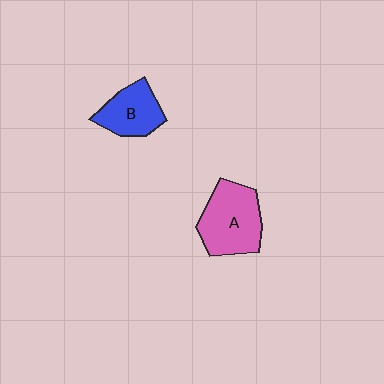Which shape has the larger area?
Shape A (pink).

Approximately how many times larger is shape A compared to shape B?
Approximately 1.4 times.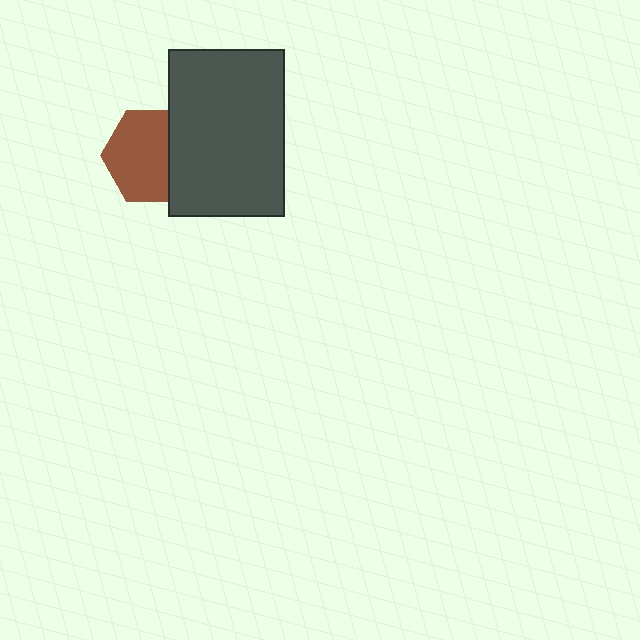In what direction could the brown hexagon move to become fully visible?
The brown hexagon could move left. That would shift it out from behind the dark gray rectangle entirely.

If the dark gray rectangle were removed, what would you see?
You would see the complete brown hexagon.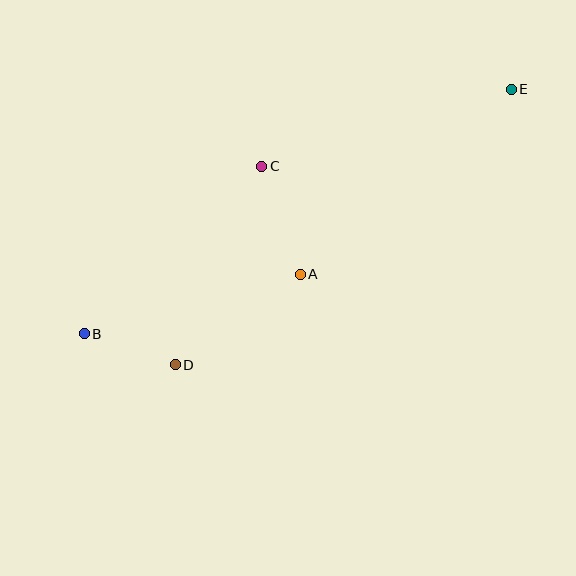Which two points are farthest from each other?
Points B and E are farthest from each other.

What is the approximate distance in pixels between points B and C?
The distance between B and C is approximately 244 pixels.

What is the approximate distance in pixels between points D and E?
The distance between D and E is approximately 434 pixels.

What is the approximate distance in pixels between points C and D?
The distance between C and D is approximately 217 pixels.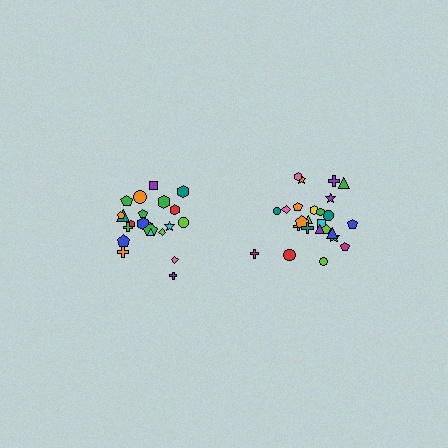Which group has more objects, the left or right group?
The right group.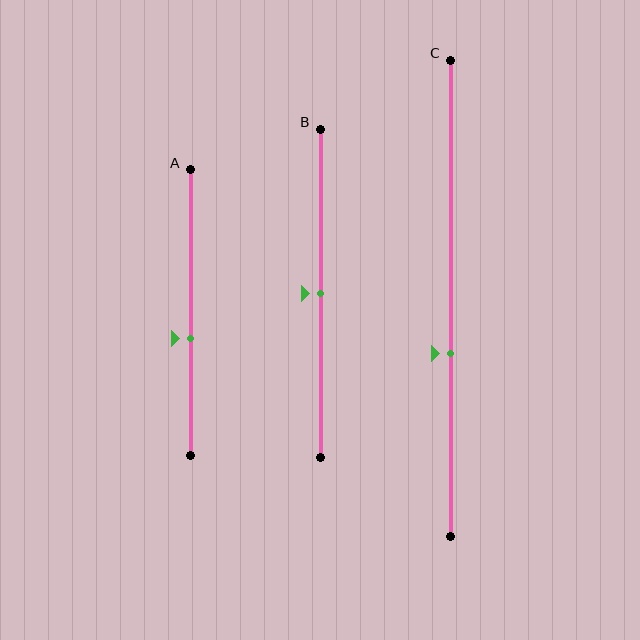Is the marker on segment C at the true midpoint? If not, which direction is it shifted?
No, the marker on segment C is shifted downward by about 12% of the segment length.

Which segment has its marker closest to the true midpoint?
Segment B has its marker closest to the true midpoint.